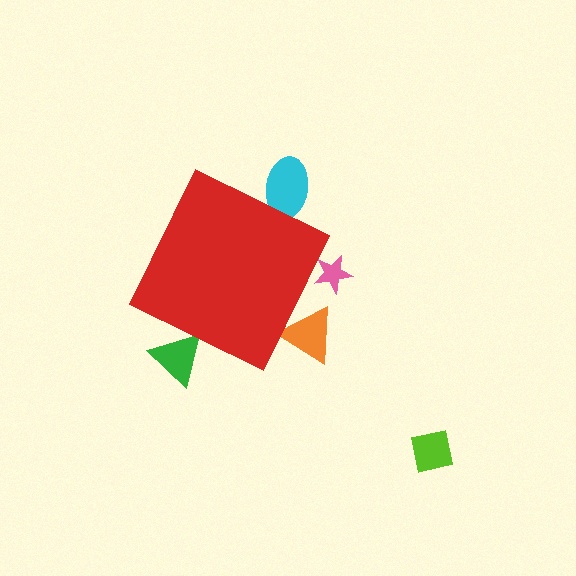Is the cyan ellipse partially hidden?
Yes, the cyan ellipse is partially hidden behind the red diamond.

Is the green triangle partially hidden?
Yes, the green triangle is partially hidden behind the red diamond.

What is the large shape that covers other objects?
A red diamond.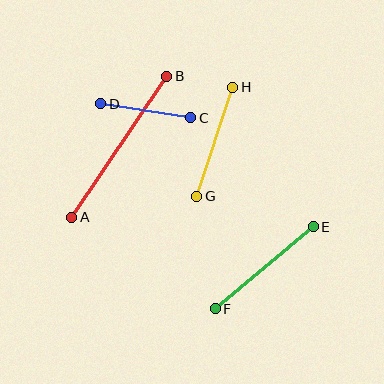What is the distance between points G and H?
The distance is approximately 115 pixels.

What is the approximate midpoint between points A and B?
The midpoint is at approximately (119, 147) pixels.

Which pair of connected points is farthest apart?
Points A and B are farthest apart.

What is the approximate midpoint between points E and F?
The midpoint is at approximately (264, 268) pixels.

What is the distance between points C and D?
The distance is approximately 91 pixels.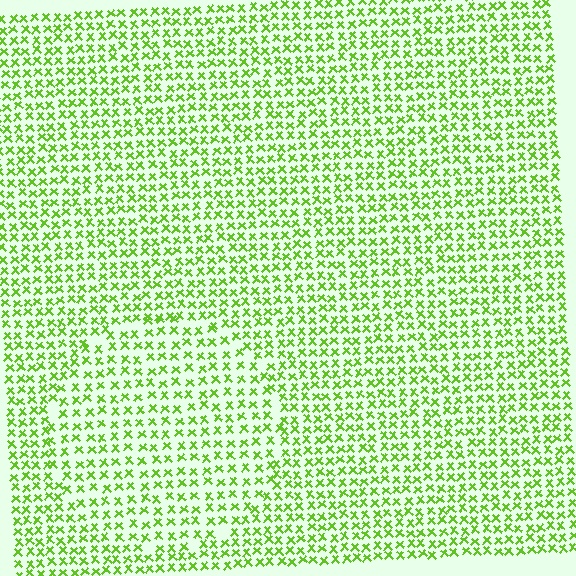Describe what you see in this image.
The image contains small lime elements arranged at two different densities. A circle-shaped region is visible where the elements are less densely packed than the surrounding area.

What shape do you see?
I see a circle.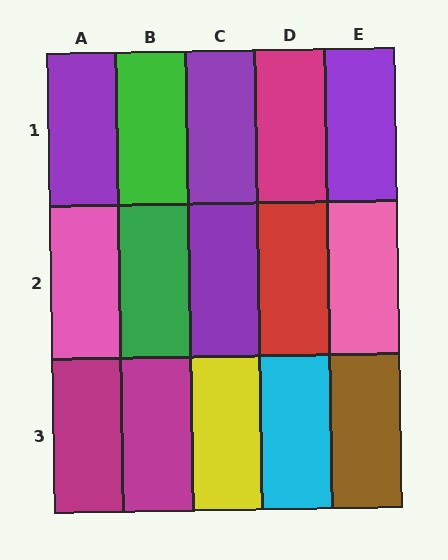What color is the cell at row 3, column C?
Yellow.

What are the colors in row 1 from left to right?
Purple, green, purple, magenta, purple.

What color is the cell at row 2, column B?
Green.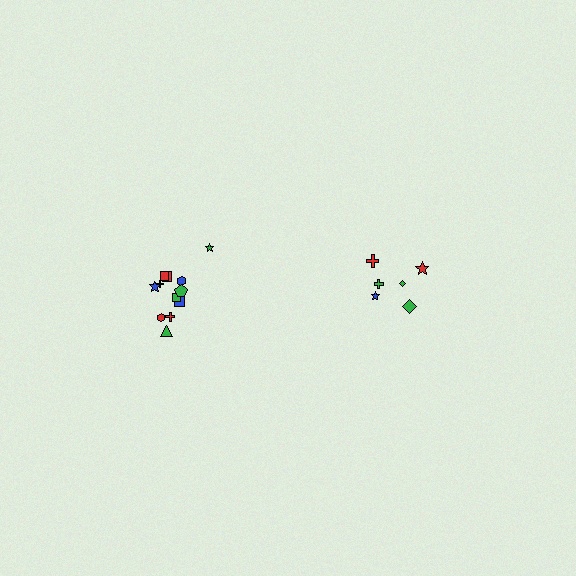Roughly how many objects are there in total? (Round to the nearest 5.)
Roughly 20 objects in total.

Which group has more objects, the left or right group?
The left group.